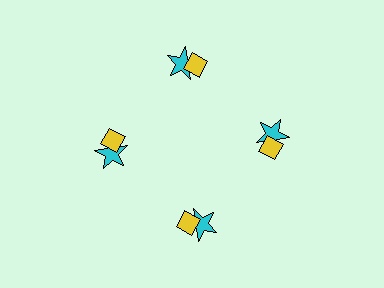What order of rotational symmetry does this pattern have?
This pattern has 4-fold rotational symmetry.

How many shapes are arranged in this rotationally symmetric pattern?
There are 8 shapes, arranged in 4 groups of 2.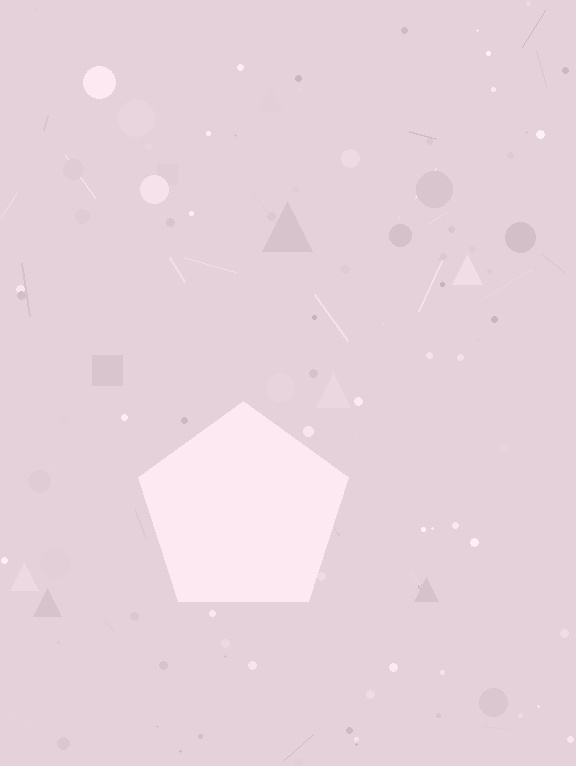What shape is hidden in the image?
A pentagon is hidden in the image.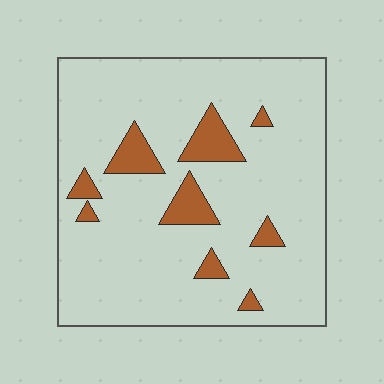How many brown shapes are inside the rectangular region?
9.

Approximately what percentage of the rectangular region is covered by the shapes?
Approximately 10%.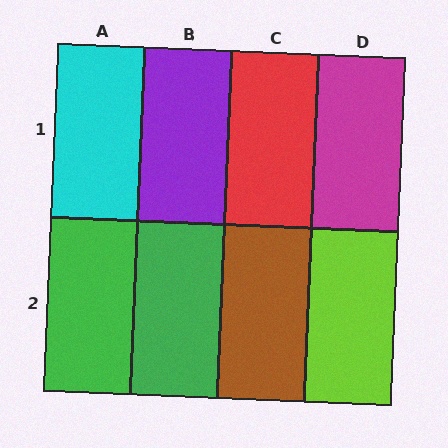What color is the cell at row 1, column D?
Magenta.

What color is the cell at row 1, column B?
Purple.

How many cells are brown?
1 cell is brown.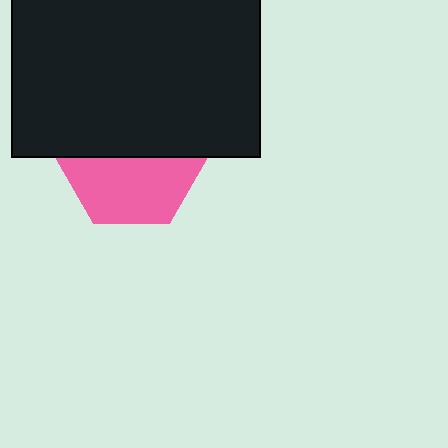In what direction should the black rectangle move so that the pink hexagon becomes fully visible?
The black rectangle should move up. That is the shortest direction to clear the overlap and leave the pink hexagon fully visible.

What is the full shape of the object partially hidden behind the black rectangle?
The partially hidden object is a pink hexagon.